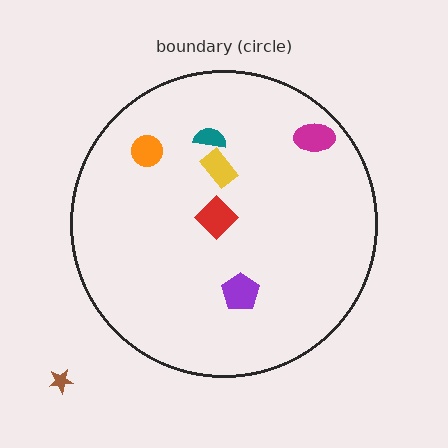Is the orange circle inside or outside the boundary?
Inside.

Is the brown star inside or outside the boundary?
Outside.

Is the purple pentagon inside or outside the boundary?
Inside.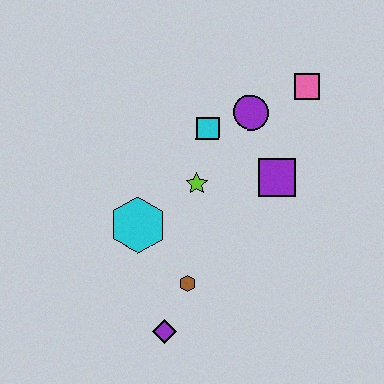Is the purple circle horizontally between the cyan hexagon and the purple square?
Yes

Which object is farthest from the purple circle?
The purple diamond is farthest from the purple circle.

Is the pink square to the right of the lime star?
Yes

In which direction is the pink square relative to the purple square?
The pink square is above the purple square.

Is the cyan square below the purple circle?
Yes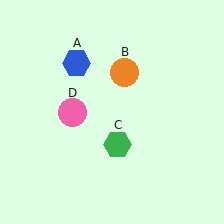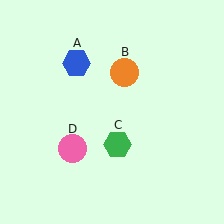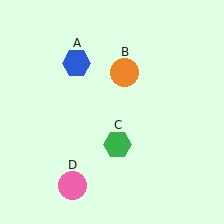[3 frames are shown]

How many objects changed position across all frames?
1 object changed position: pink circle (object D).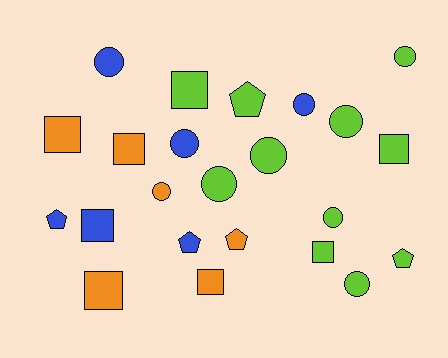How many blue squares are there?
There is 1 blue square.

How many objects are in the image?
There are 23 objects.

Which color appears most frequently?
Lime, with 11 objects.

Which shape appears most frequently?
Circle, with 10 objects.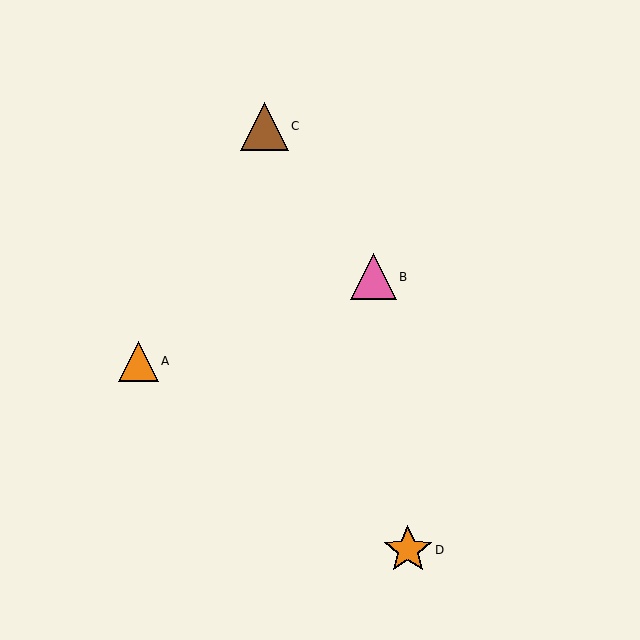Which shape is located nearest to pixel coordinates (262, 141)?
The brown triangle (labeled C) at (264, 126) is nearest to that location.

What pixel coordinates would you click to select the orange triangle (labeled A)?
Click at (138, 361) to select the orange triangle A.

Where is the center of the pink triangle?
The center of the pink triangle is at (374, 277).